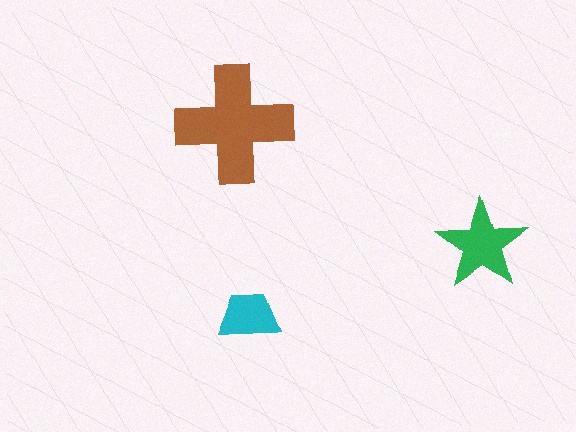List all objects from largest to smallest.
The brown cross, the green star, the cyan trapezoid.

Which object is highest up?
The brown cross is topmost.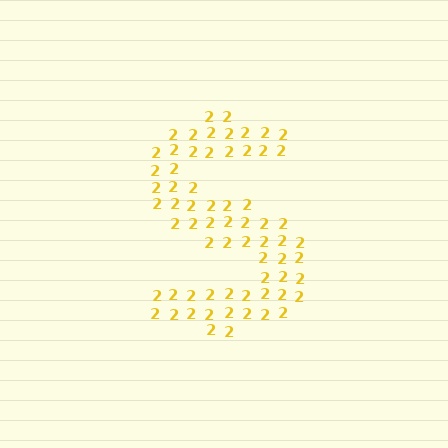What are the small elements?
The small elements are digit 2's.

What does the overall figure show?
The overall figure shows the letter S.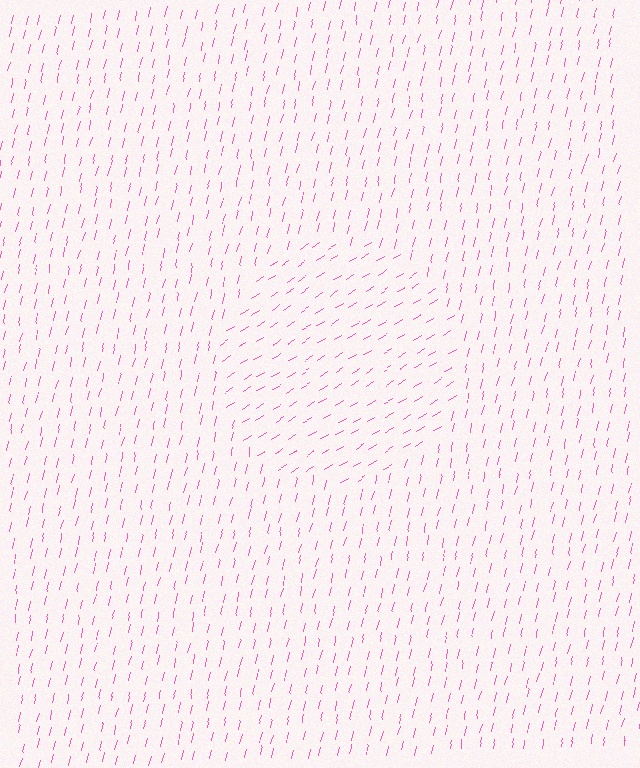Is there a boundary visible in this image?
Yes, there is a texture boundary formed by a change in line orientation.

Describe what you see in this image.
The image is filled with small pink line segments. A circle region in the image has lines oriented differently from the surrounding lines, creating a visible texture boundary.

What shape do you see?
I see a circle.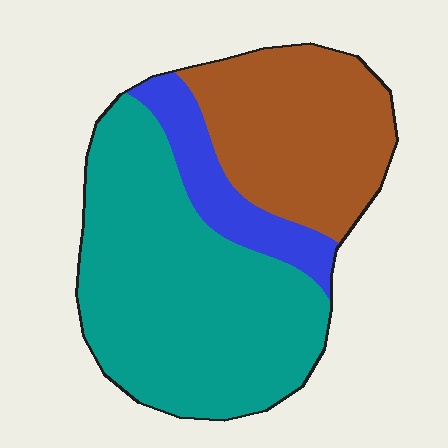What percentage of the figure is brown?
Brown covers around 30% of the figure.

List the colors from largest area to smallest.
From largest to smallest: teal, brown, blue.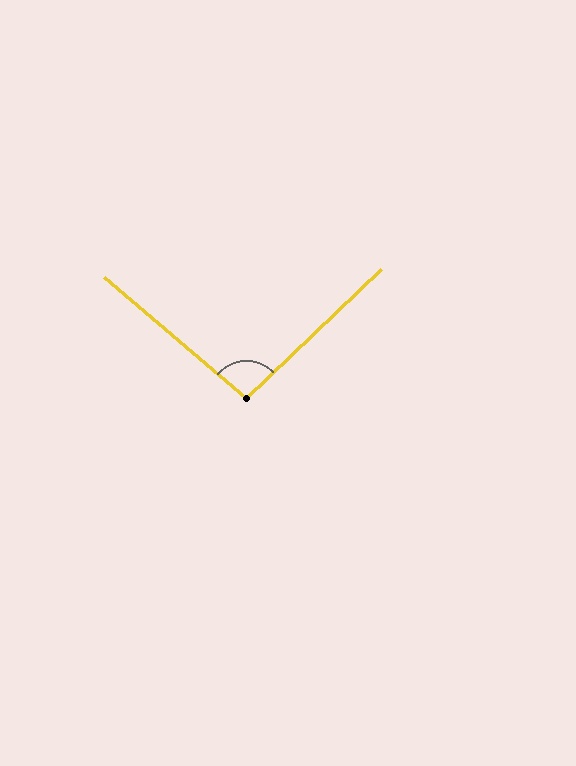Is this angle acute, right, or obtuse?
It is obtuse.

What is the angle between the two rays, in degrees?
Approximately 96 degrees.